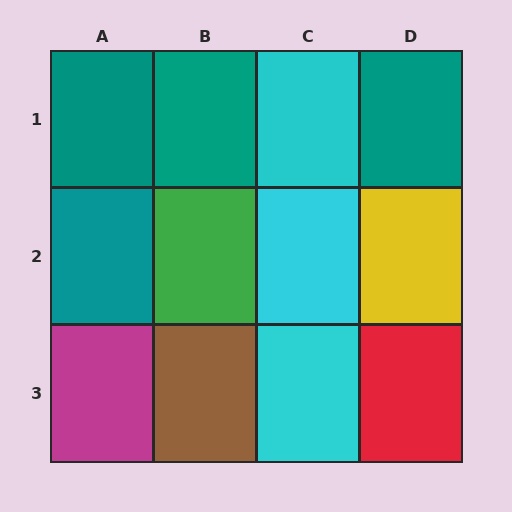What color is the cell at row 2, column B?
Green.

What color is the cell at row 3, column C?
Cyan.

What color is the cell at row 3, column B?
Brown.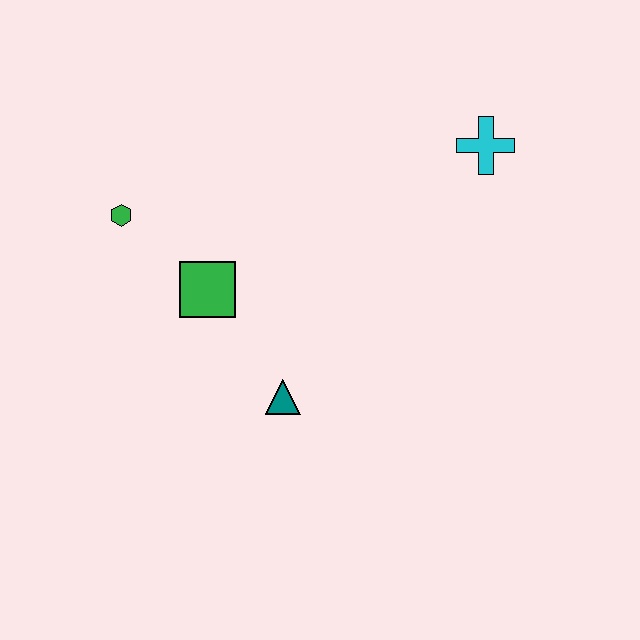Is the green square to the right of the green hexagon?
Yes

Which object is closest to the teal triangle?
The green square is closest to the teal triangle.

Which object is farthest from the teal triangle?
The cyan cross is farthest from the teal triangle.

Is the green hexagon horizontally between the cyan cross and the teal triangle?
No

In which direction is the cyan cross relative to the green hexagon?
The cyan cross is to the right of the green hexagon.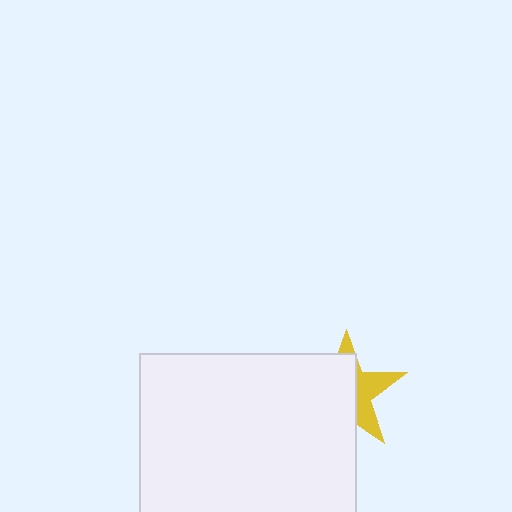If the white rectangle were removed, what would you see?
You would see the complete yellow star.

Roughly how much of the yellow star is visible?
A small part of it is visible (roughly 37%).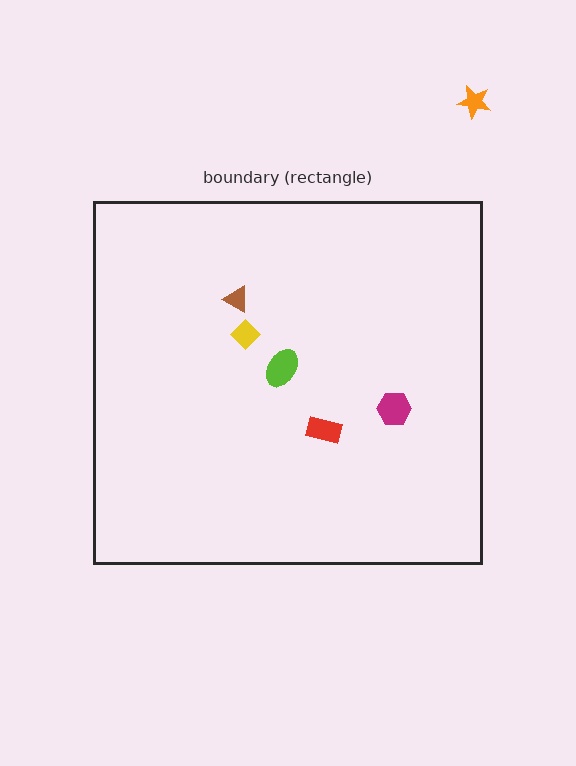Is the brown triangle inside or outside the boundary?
Inside.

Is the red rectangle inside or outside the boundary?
Inside.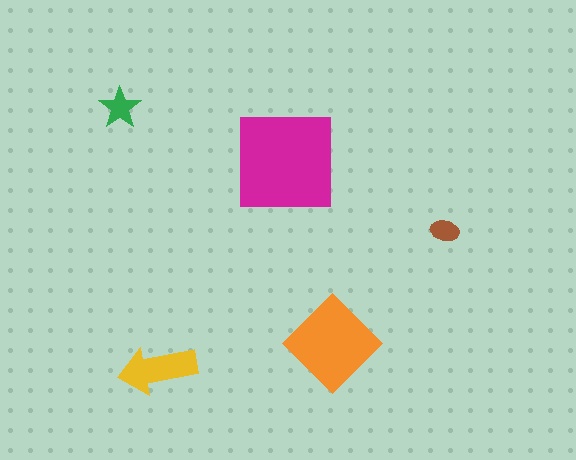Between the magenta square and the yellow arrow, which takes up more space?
The magenta square.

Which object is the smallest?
The brown ellipse.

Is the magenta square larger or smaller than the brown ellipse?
Larger.